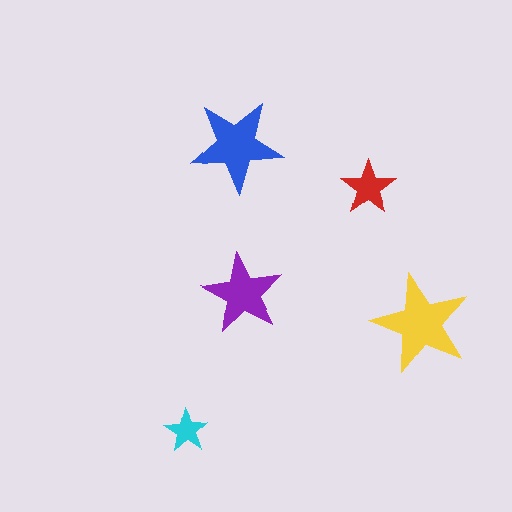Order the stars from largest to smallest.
the yellow one, the blue one, the purple one, the red one, the cyan one.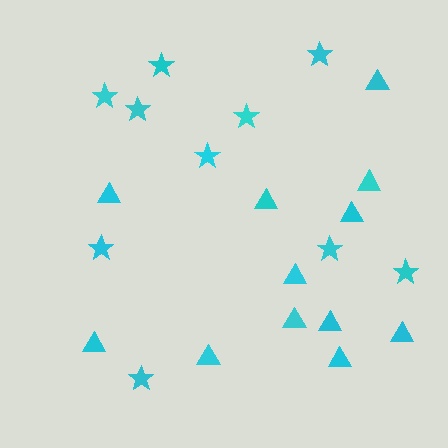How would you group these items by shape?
There are 2 groups: one group of triangles (12) and one group of stars (10).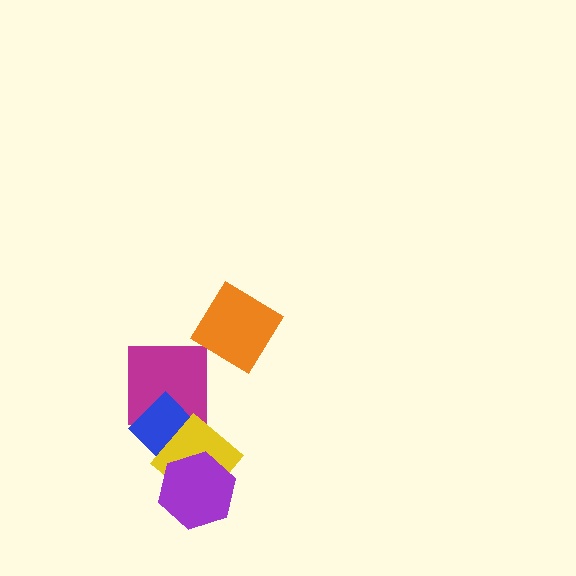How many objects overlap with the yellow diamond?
2 objects overlap with the yellow diamond.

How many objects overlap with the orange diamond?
0 objects overlap with the orange diamond.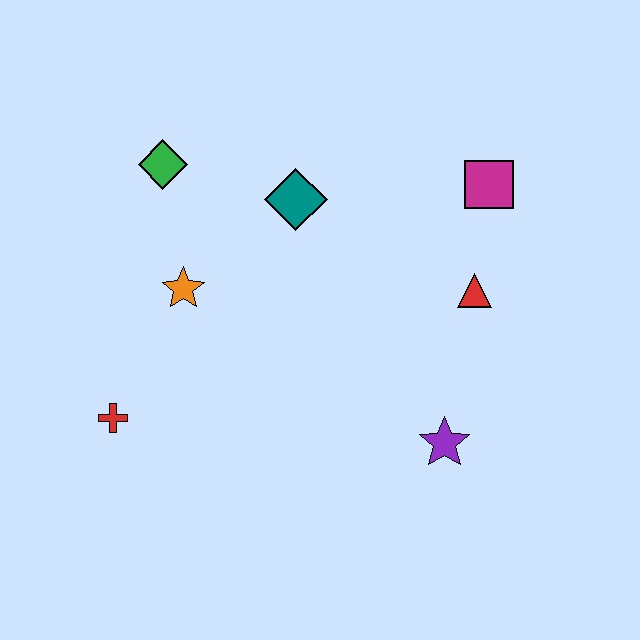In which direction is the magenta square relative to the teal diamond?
The magenta square is to the right of the teal diamond.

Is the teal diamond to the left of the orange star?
No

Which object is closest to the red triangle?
The magenta square is closest to the red triangle.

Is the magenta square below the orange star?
No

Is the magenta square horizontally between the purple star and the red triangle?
No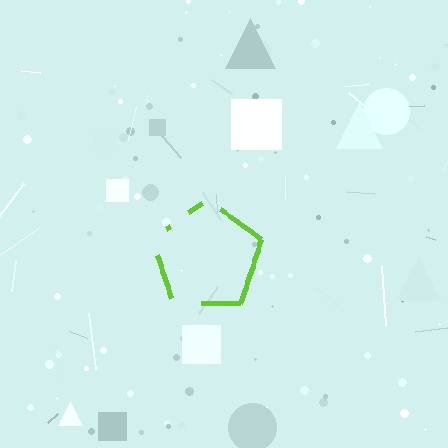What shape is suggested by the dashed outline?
The dashed outline suggests a pentagon.